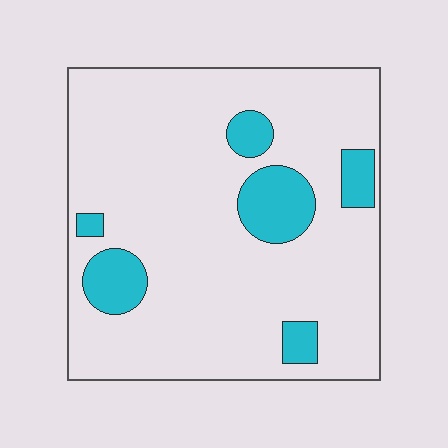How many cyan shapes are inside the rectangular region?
6.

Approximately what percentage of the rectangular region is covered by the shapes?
Approximately 15%.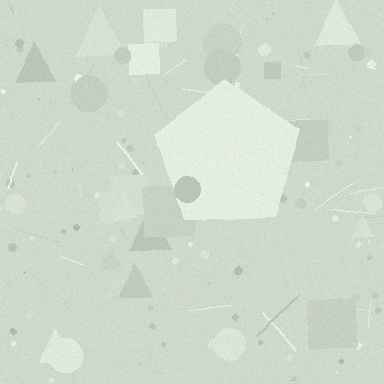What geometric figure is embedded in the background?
A pentagon is embedded in the background.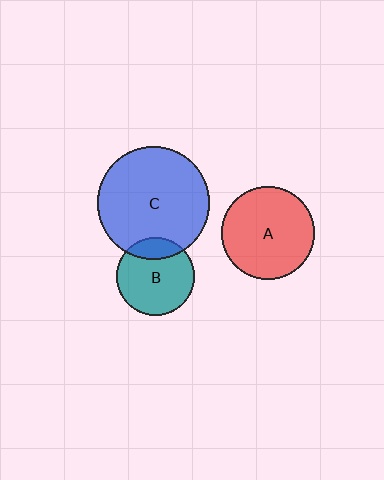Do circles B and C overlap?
Yes.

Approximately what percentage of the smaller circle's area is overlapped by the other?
Approximately 20%.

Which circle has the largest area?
Circle C (blue).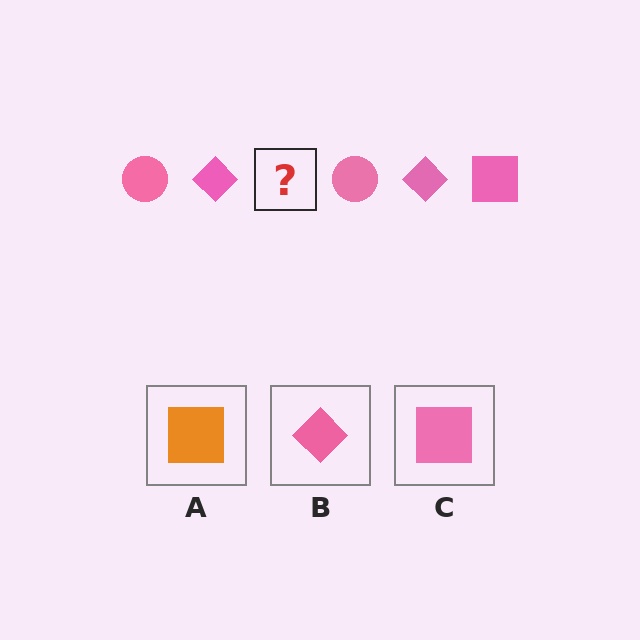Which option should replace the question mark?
Option C.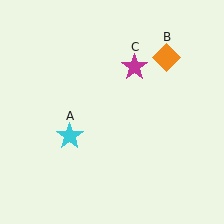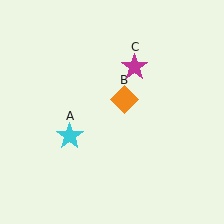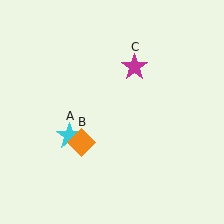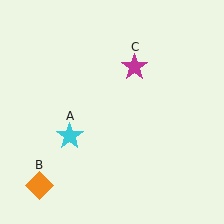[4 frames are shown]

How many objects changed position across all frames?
1 object changed position: orange diamond (object B).